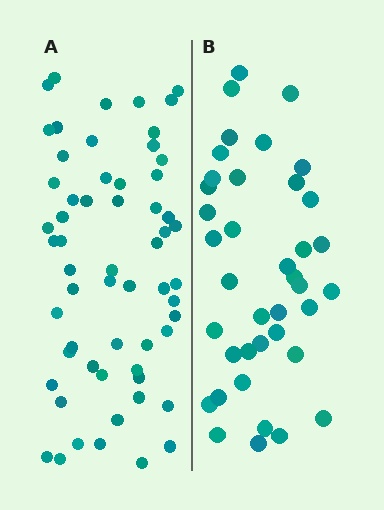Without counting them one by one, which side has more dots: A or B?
Region A (the left region) has more dots.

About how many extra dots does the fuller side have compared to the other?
Region A has approximately 20 more dots than region B.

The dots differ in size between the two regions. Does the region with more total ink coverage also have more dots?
No. Region B has more total ink coverage because its dots are larger, but region A actually contains more individual dots. Total area can be misleading — the number of items is what matters here.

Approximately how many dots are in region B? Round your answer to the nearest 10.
About 40 dots. (The exact count is 39, which rounds to 40.)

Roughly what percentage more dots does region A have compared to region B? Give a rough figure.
About 50% more.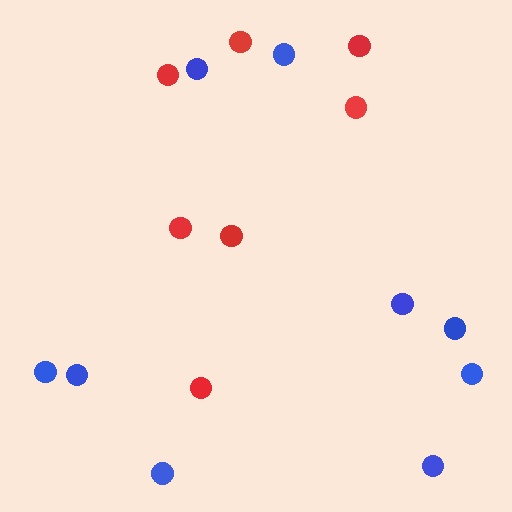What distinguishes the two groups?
There are 2 groups: one group of blue circles (9) and one group of red circles (7).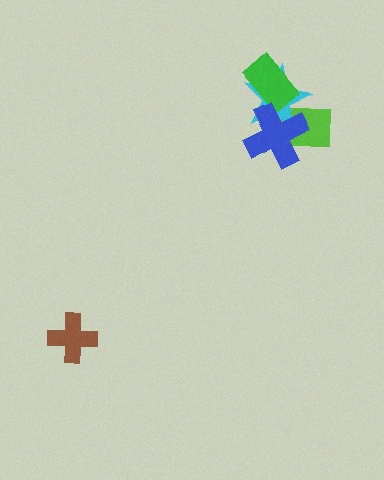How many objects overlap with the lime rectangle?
2 objects overlap with the lime rectangle.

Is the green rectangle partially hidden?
Yes, it is partially covered by another shape.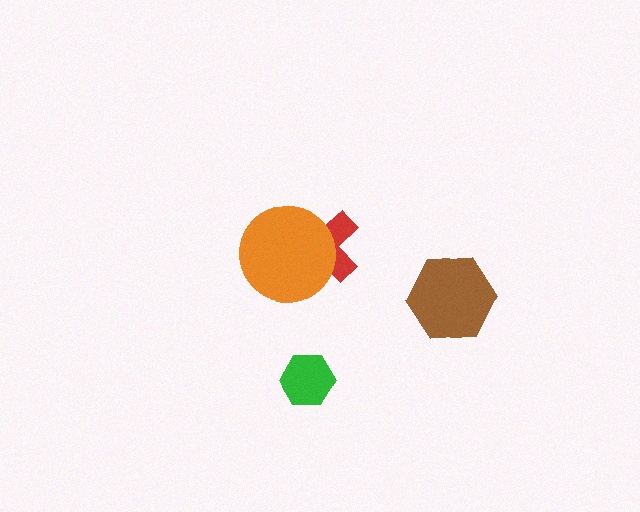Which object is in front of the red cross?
The orange circle is in front of the red cross.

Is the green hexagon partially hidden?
No, no other shape covers it.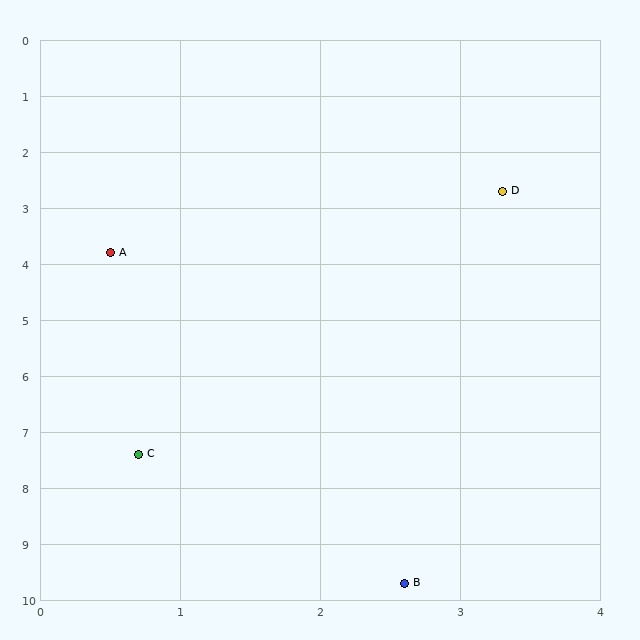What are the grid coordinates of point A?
Point A is at approximately (0.5, 3.8).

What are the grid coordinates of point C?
Point C is at approximately (0.7, 7.4).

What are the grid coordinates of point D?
Point D is at approximately (3.3, 2.7).